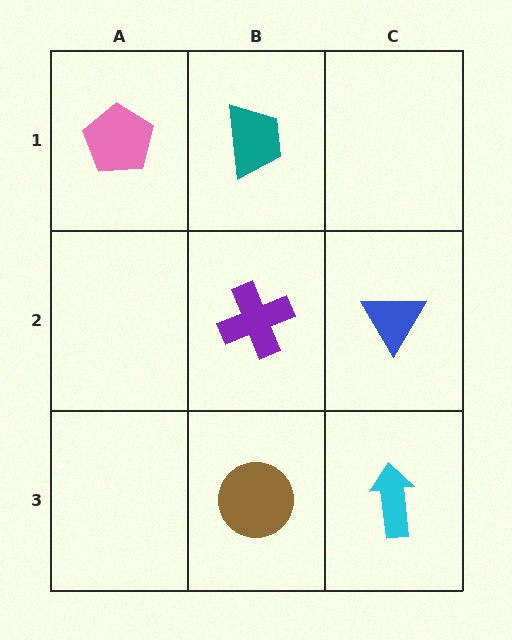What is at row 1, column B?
A teal trapezoid.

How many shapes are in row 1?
2 shapes.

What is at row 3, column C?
A cyan arrow.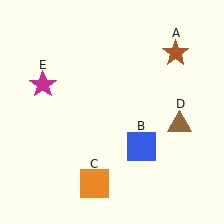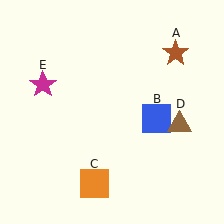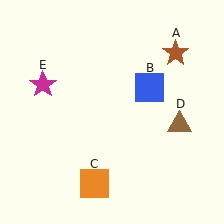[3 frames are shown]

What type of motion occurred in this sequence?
The blue square (object B) rotated counterclockwise around the center of the scene.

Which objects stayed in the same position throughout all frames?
Brown star (object A) and orange square (object C) and brown triangle (object D) and magenta star (object E) remained stationary.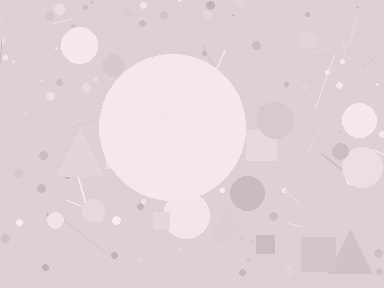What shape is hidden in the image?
A circle is hidden in the image.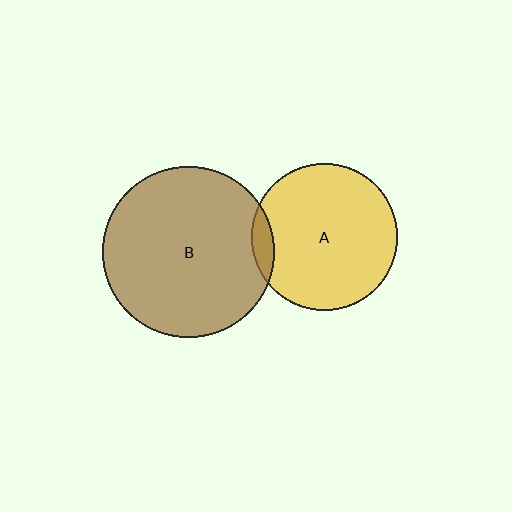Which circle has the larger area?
Circle B (brown).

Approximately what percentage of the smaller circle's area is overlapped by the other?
Approximately 5%.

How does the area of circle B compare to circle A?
Approximately 1.4 times.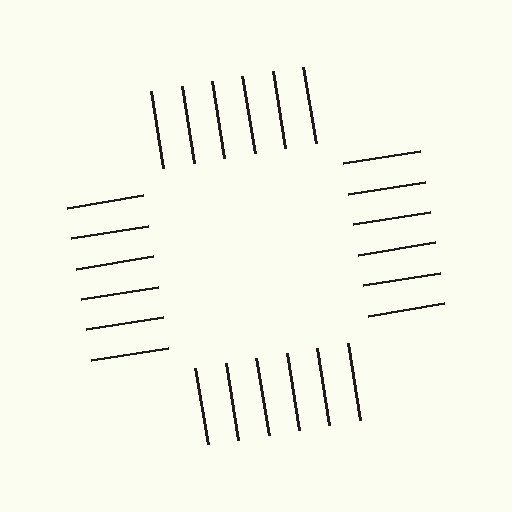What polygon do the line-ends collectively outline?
An illusory square — the line segments terminate on its edges but no continuous stroke is drawn.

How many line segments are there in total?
24 — 6 along each of the 4 edges.